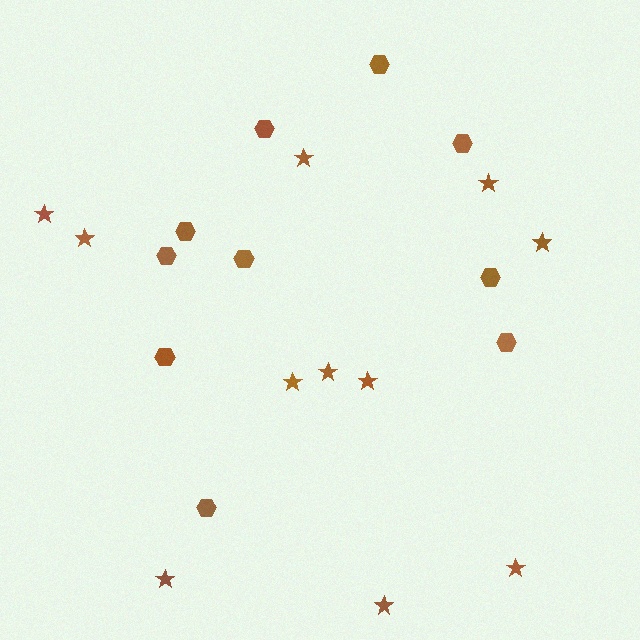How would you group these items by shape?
There are 2 groups: one group of stars (11) and one group of hexagons (10).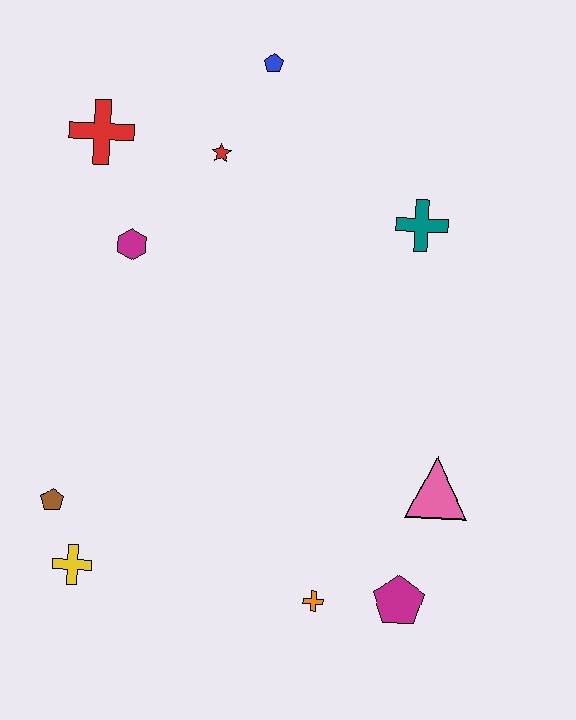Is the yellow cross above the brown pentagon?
No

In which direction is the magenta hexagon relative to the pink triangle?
The magenta hexagon is to the left of the pink triangle.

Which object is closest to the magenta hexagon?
The red cross is closest to the magenta hexagon.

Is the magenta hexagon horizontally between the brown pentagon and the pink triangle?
Yes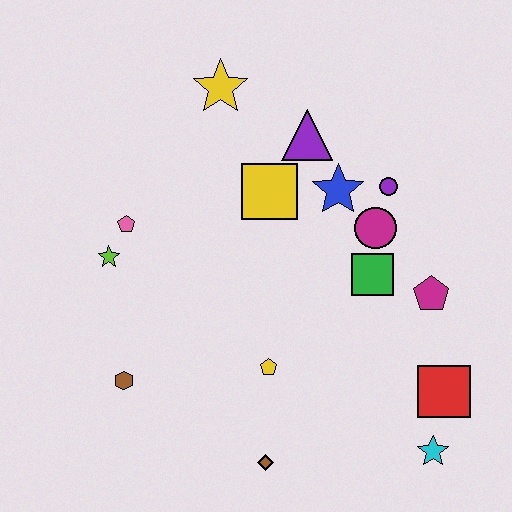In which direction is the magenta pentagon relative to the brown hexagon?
The magenta pentagon is to the right of the brown hexagon.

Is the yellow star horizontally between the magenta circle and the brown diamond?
No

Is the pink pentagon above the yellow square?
No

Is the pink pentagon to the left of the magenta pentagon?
Yes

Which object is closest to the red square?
The cyan star is closest to the red square.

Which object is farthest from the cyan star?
The yellow star is farthest from the cyan star.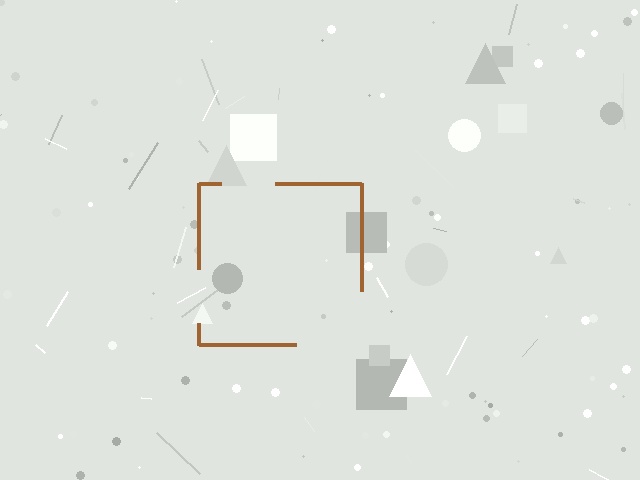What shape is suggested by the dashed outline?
The dashed outline suggests a square.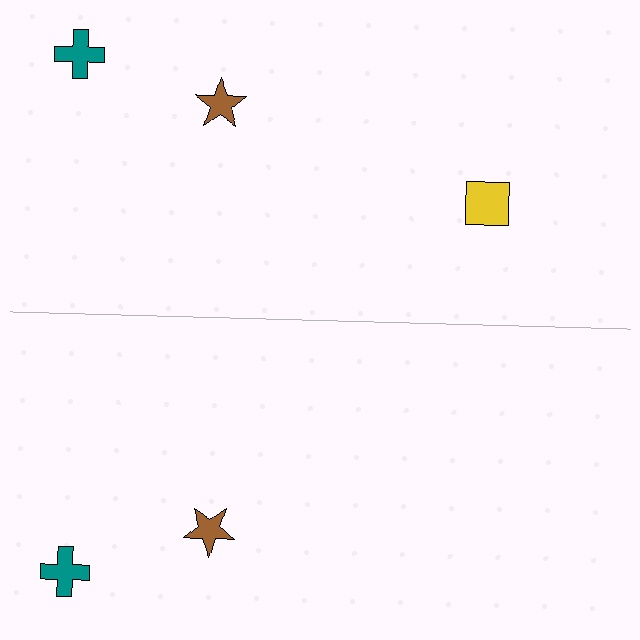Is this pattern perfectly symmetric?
No, the pattern is not perfectly symmetric. A yellow square is missing from the bottom side.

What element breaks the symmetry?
A yellow square is missing from the bottom side.